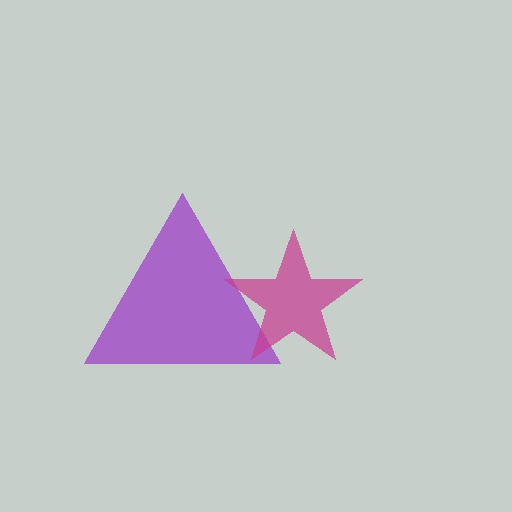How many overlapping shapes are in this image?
There are 2 overlapping shapes in the image.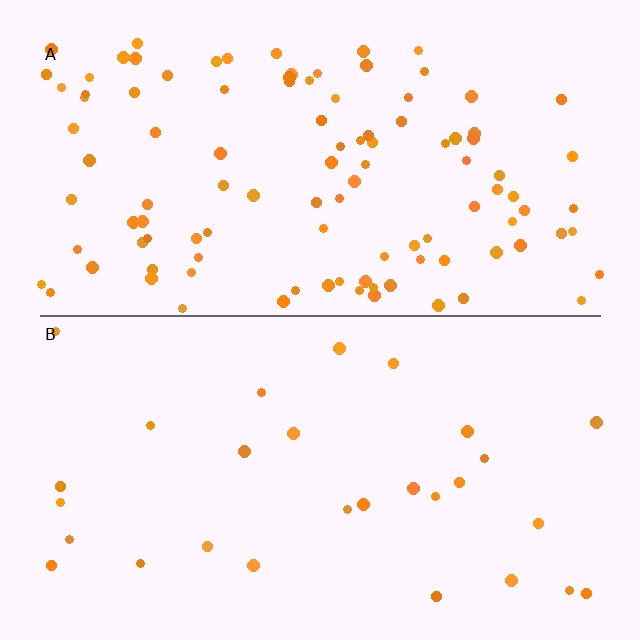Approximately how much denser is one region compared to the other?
Approximately 3.8× — region A over region B.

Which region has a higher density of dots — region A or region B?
A (the top).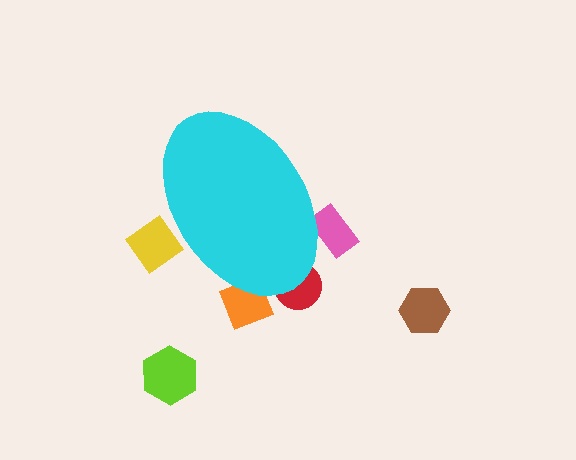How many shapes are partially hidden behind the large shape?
4 shapes are partially hidden.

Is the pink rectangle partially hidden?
Yes, the pink rectangle is partially hidden behind the cyan ellipse.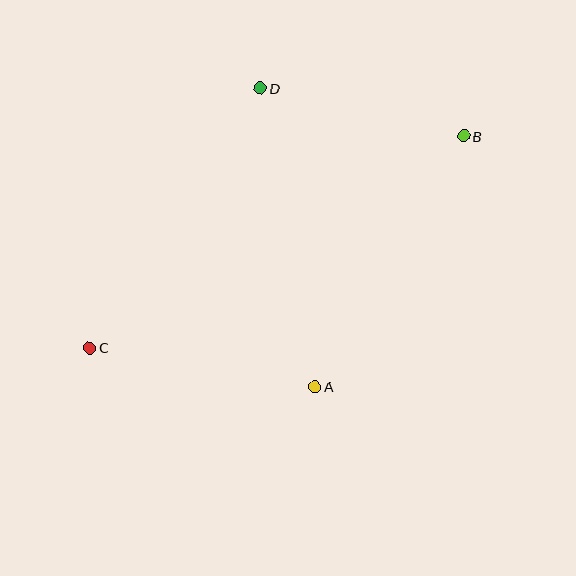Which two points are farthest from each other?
Points B and C are farthest from each other.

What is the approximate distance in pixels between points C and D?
The distance between C and D is approximately 310 pixels.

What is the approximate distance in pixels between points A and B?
The distance between A and B is approximately 292 pixels.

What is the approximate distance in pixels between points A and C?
The distance between A and C is approximately 228 pixels.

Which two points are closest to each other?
Points B and D are closest to each other.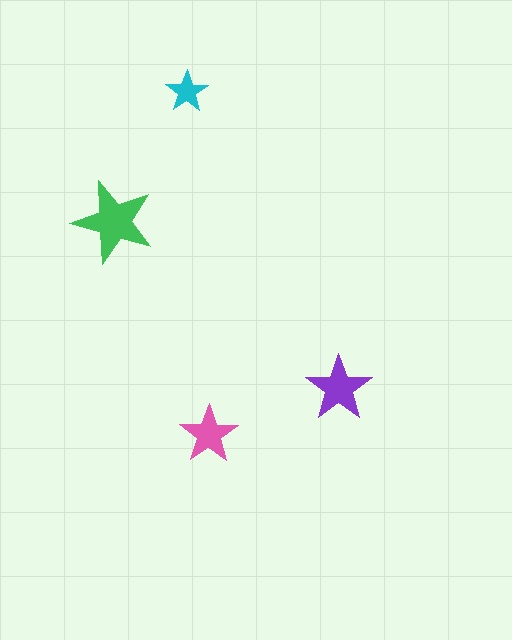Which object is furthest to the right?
The purple star is rightmost.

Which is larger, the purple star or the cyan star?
The purple one.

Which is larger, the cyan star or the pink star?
The pink one.